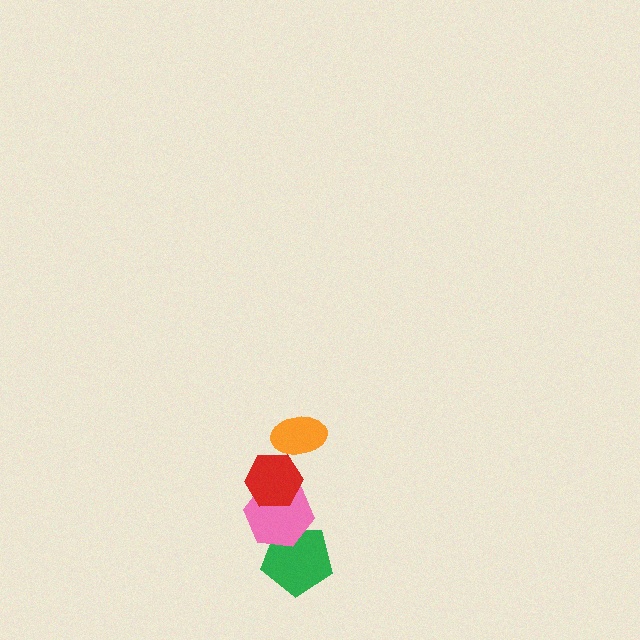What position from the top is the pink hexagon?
The pink hexagon is 3rd from the top.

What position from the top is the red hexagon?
The red hexagon is 2nd from the top.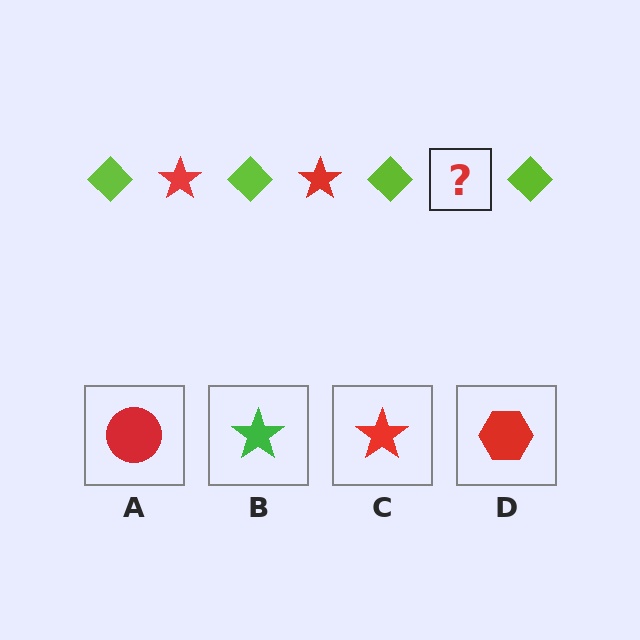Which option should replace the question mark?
Option C.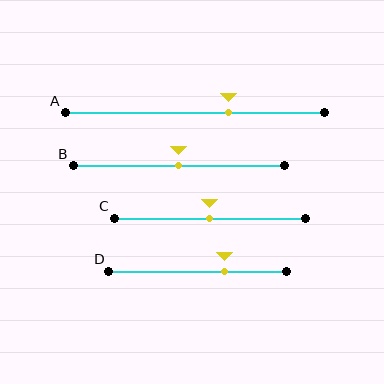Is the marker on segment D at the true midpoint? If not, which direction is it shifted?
No, the marker on segment D is shifted to the right by about 15% of the segment length.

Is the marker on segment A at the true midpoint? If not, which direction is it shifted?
No, the marker on segment A is shifted to the right by about 13% of the segment length.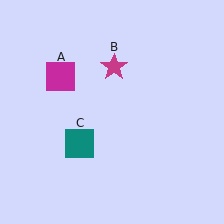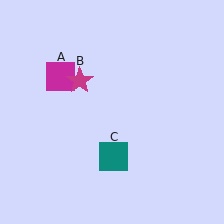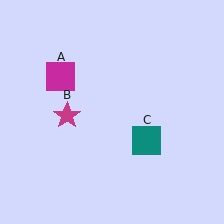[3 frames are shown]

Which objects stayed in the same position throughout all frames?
Magenta square (object A) remained stationary.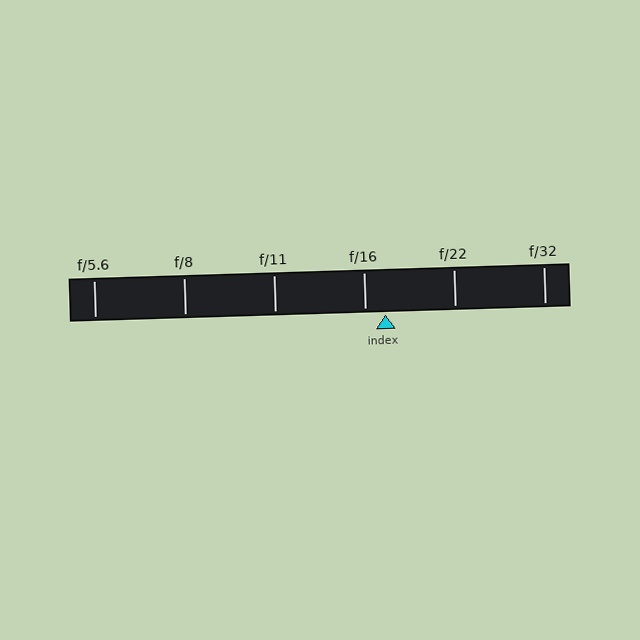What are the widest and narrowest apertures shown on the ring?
The widest aperture shown is f/5.6 and the narrowest is f/32.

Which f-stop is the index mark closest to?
The index mark is closest to f/16.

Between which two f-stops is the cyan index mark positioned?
The index mark is between f/16 and f/22.